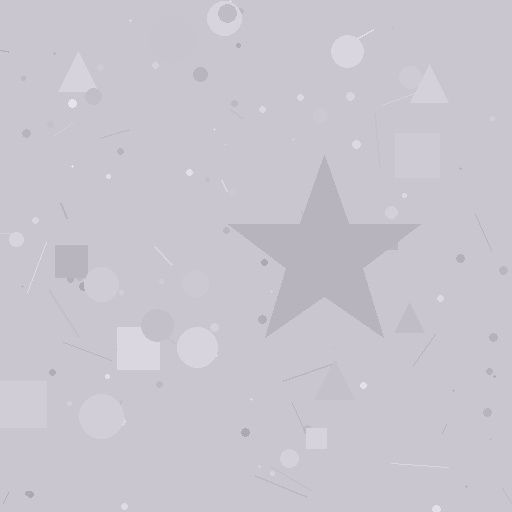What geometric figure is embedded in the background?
A star is embedded in the background.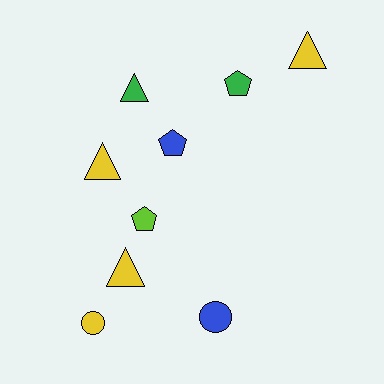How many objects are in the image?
There are 9 objects.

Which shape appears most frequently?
Triangle, with 4 objects.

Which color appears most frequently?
Yellow, with 4 objects.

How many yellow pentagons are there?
There are no yellow pentagons.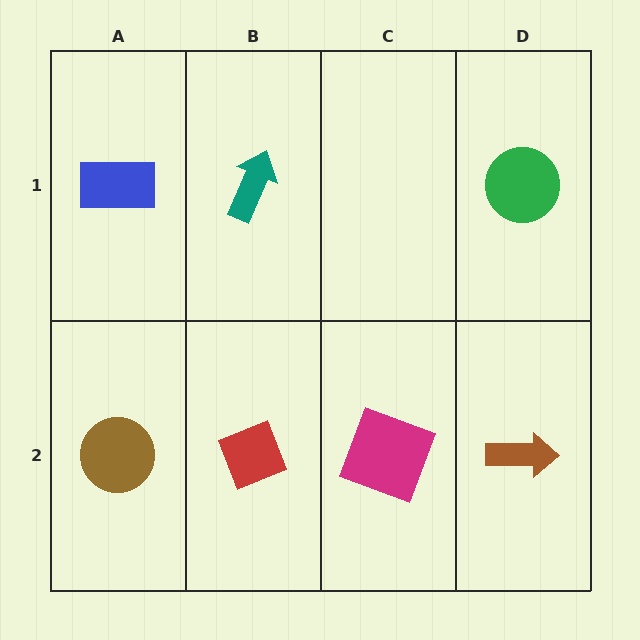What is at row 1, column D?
A green circle.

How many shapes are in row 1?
3 shapes.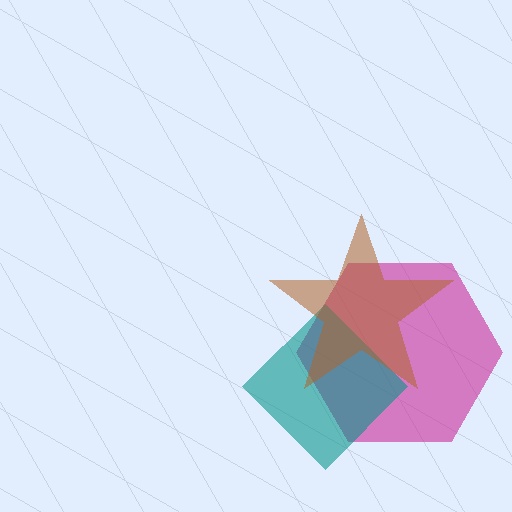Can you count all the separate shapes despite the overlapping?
Yes, there are 3 separate shapes.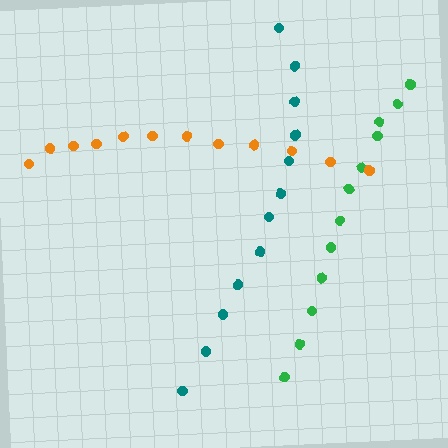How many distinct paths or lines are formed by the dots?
There are 3 distinct paths.